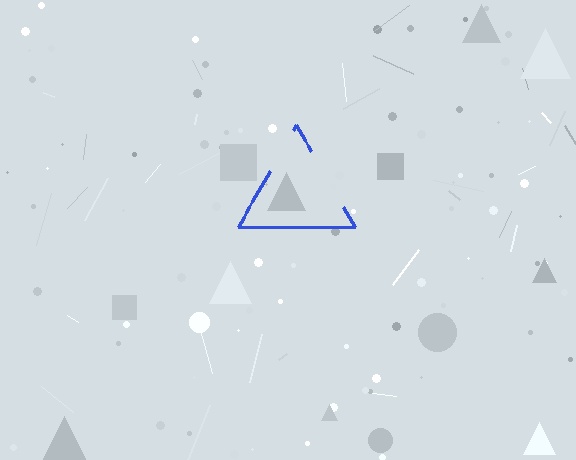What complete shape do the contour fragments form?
The contour fragments form a triangle.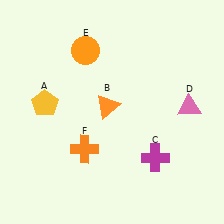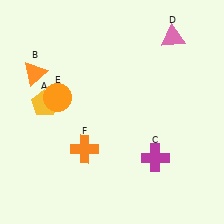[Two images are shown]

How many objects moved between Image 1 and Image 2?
3 objects moved between the two images.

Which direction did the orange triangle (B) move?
The orange triangle (B) moved left.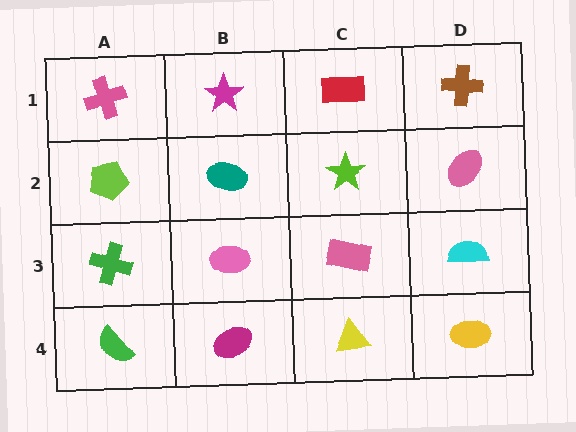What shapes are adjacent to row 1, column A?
A lime pentagon (row 2, column A), a magenta star (row 1, column B).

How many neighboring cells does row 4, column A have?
2.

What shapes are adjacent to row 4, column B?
A pink ellipse (row 3, column B), a green semicircle (row 4, column A), a yellow triangle (row 4, column C).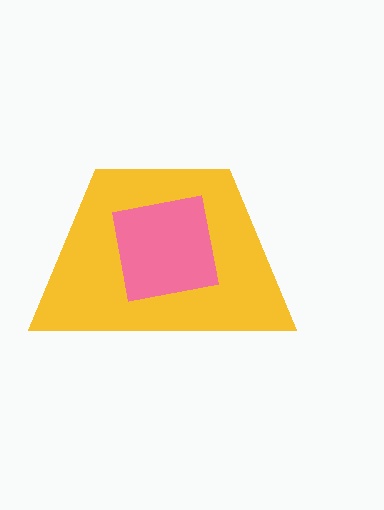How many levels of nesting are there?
2.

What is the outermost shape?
The yellow trapezoid.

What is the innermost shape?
The pink square.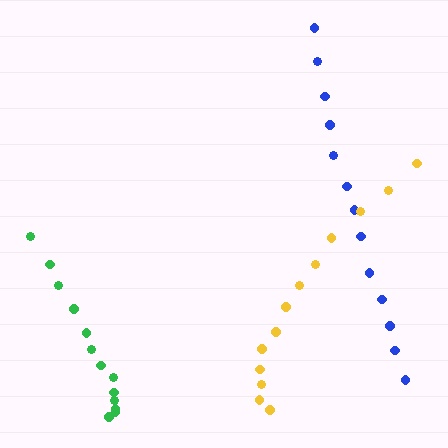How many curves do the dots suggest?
There are 3 distinct paths.